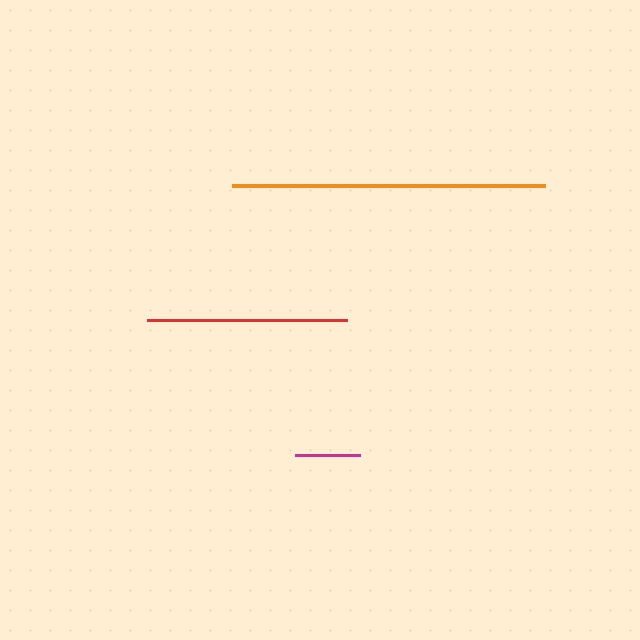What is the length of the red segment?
The red segment is approximately 200 pixels long.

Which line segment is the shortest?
The magenta line is the shortest at approximately 66 pixels.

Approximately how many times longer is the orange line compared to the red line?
The orange line is approximately 1.6 times the length of the red line.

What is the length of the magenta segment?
The magenta segment is approximately 66 pixels long.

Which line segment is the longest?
The orange line is the longest at approximately 313 pixels.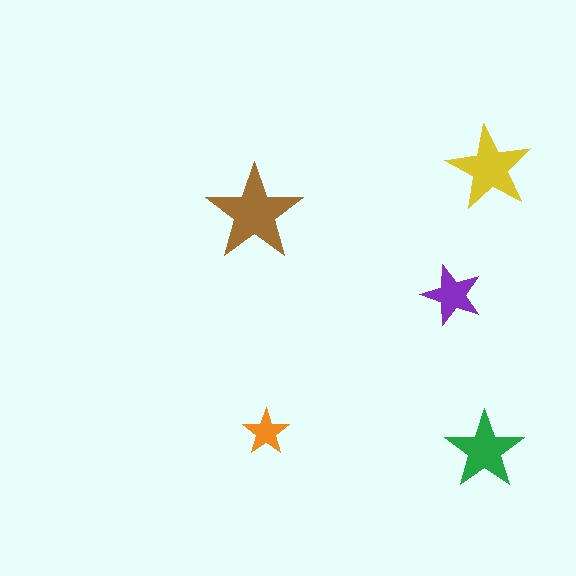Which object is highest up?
The yellow star is topmost.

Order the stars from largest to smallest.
the brown one, the yellow one, the green one, the purple one, the orange one.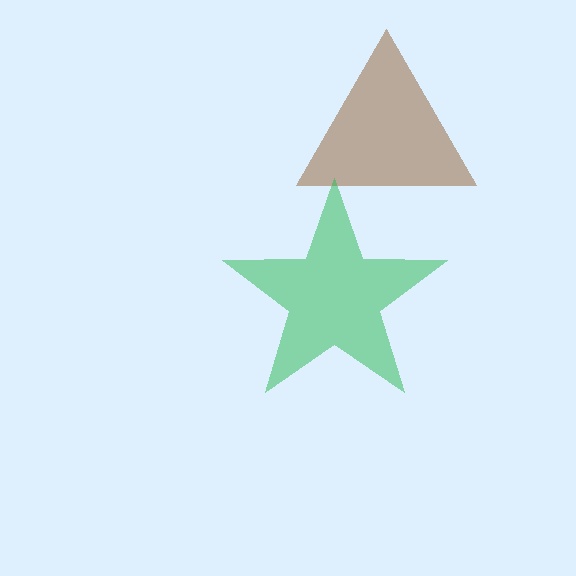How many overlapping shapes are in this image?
There are 2 overlapping shapes in the image.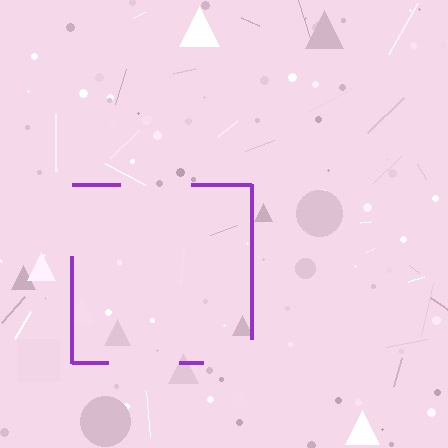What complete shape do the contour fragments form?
The contour fragments form a square.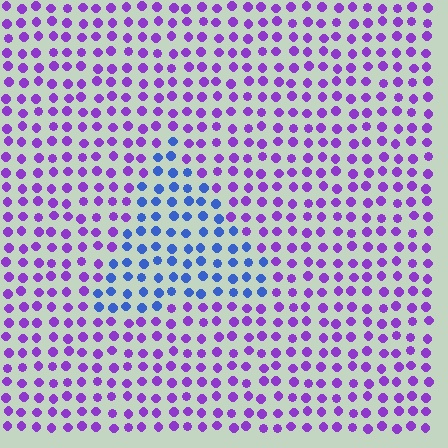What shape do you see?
I see a triangle.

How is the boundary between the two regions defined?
The boundary is defined purely by a slight shift in hue (about 53 degrees). Spacing, size, and orientation are identical on both sides.